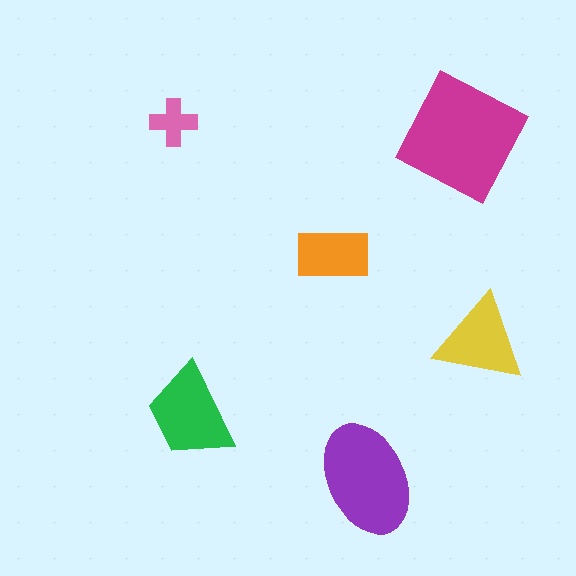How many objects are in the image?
There are 6 objects in the image.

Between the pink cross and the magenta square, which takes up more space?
The magenta square.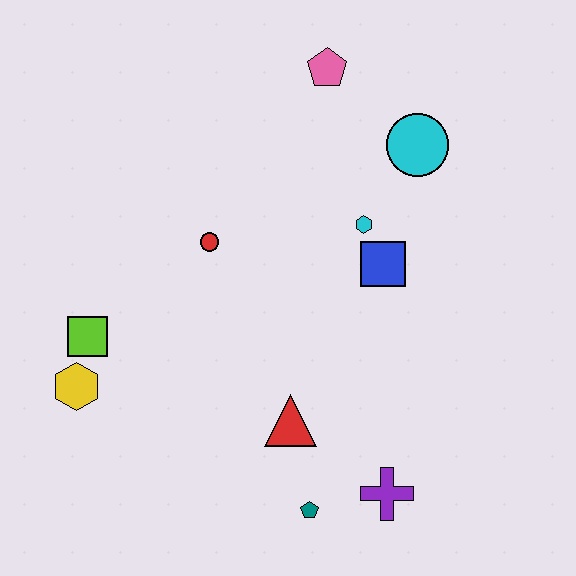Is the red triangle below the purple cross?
No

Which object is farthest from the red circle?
The purple cross is farthest from the red circle.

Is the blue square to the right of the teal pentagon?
Yes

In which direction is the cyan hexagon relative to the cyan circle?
The cyan hexagon is below the cyan circle.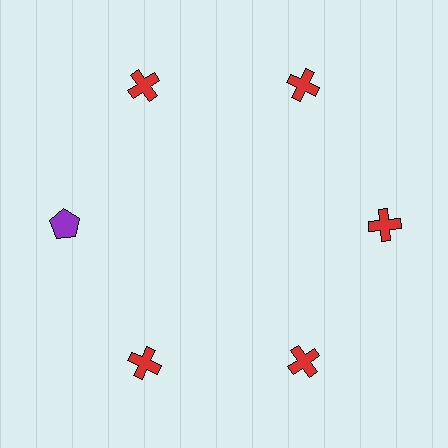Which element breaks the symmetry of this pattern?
The purple pentagon at roughly the 9 o'clock position breaks the symmetry. All other shapes are red crosses.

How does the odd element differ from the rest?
It differs in both color (purple instead of red) and shape (pentagon instead of cross).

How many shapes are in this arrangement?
There are 6 shapes arranged in a ring pattern.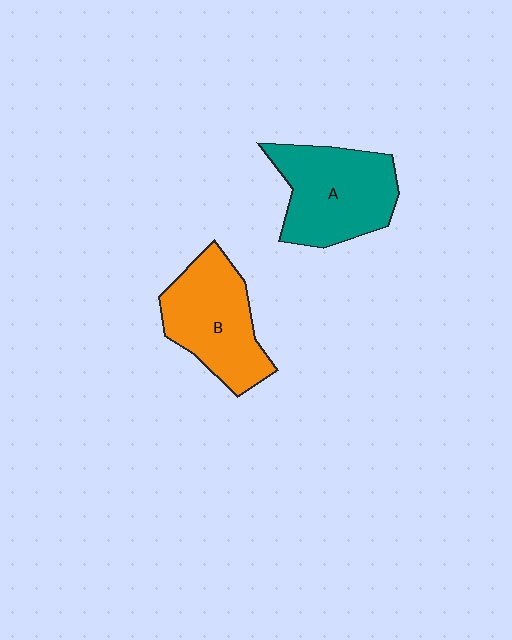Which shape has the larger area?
Shape A (teal).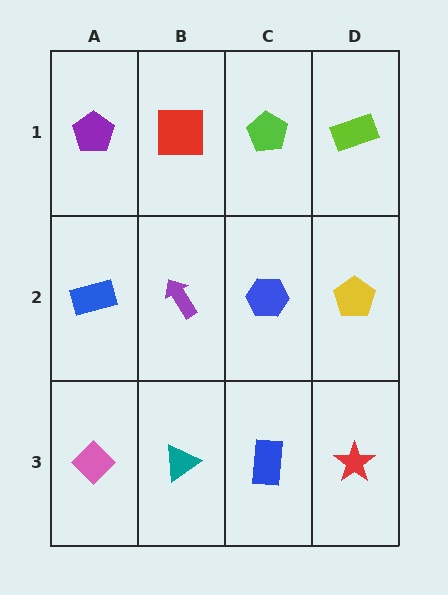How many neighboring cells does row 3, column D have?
2.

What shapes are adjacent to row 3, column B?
A purple arrow (row 2, column B), a pink diamond (row 3, column A), a blue rectangle (row 3, column C).